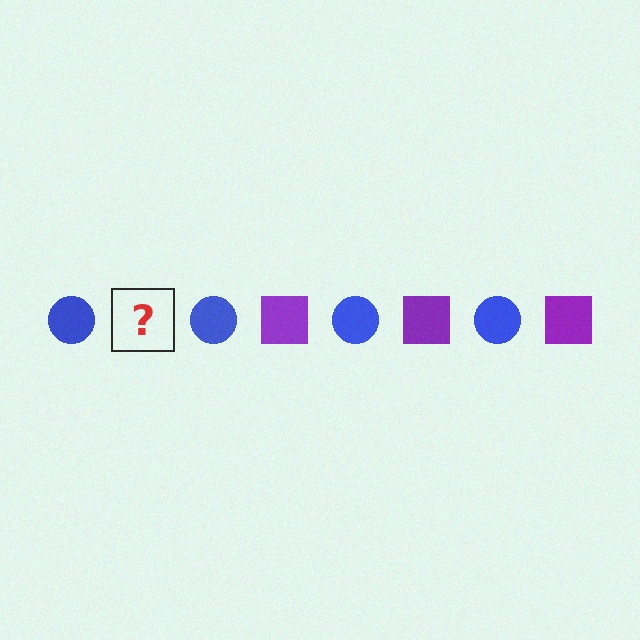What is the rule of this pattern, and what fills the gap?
The rule is that the pattern alternates between blue circle and purple square. The gap should be filled with a purple square.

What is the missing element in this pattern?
The missing element is a purple square.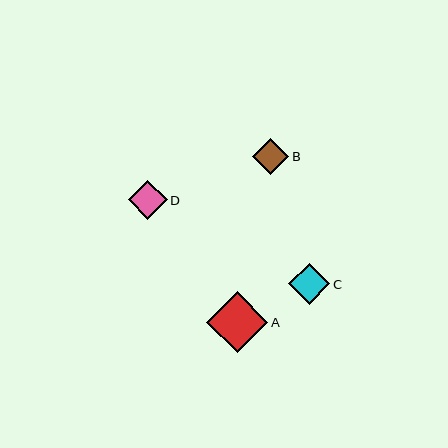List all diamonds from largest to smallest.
From largest to smallest: A, C, D, B.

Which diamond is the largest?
Diamond A is the largest with a size of approximately 61 pixels.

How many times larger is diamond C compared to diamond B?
Diamond C is approximately 1.1 times the size of diamond B.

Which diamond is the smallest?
Diamond B is the smallest with a size of approximately 37 pixels.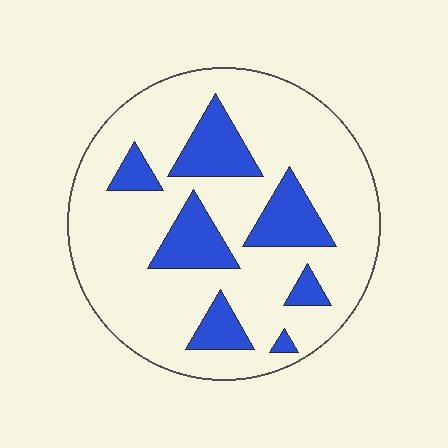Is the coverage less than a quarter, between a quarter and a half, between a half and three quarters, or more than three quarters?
Less than a quarter.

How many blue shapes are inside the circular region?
7.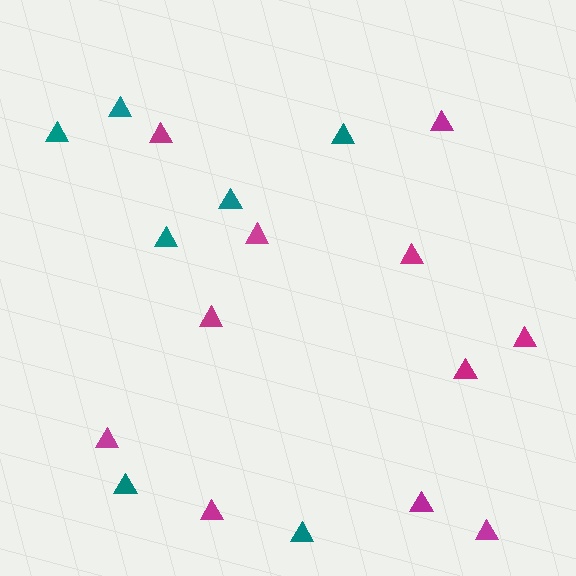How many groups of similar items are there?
There are 2 groups: one group of teal triangles (7) and one group of magenta triangles (11).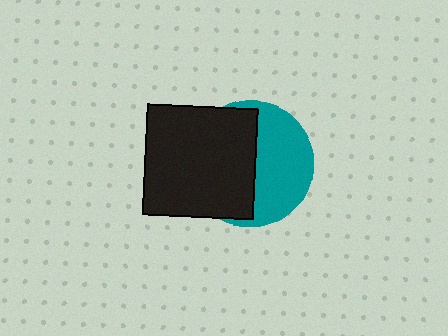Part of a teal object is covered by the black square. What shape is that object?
It is a circle.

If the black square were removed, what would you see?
You would see the complete teal circle.